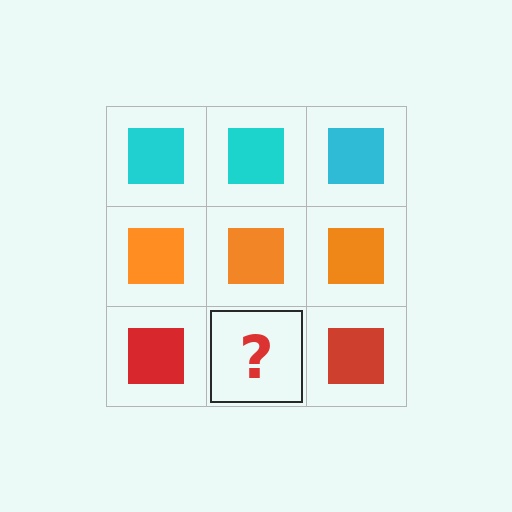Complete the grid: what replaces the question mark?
The question mark should be replaced with a red square.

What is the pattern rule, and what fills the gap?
The rule is that each row has a consistent color. The gap should be filled with a red square.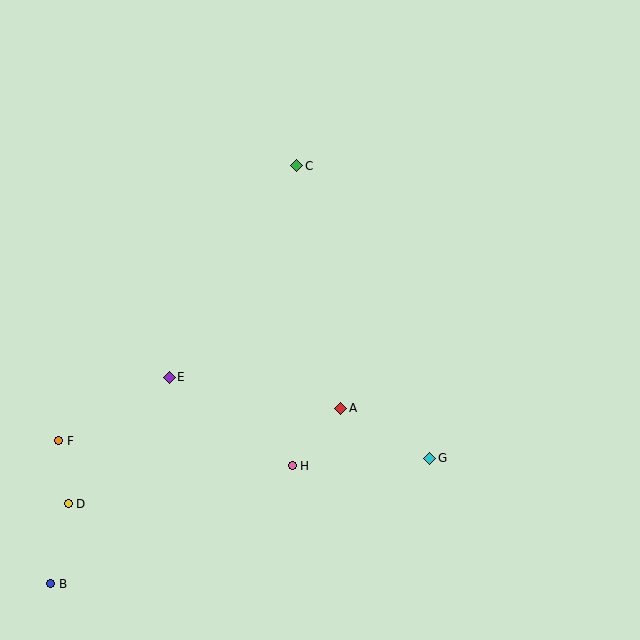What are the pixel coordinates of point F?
Point F is at (59, 441).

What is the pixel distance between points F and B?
The distance between F and B is 143 pixels.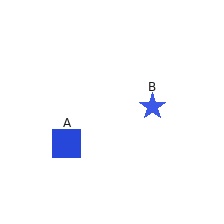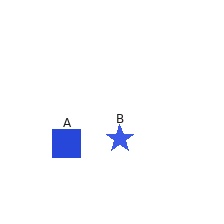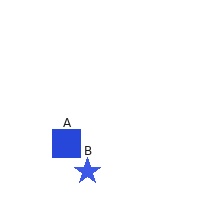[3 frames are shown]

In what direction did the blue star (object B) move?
The blue star (object B) moved down and to the left.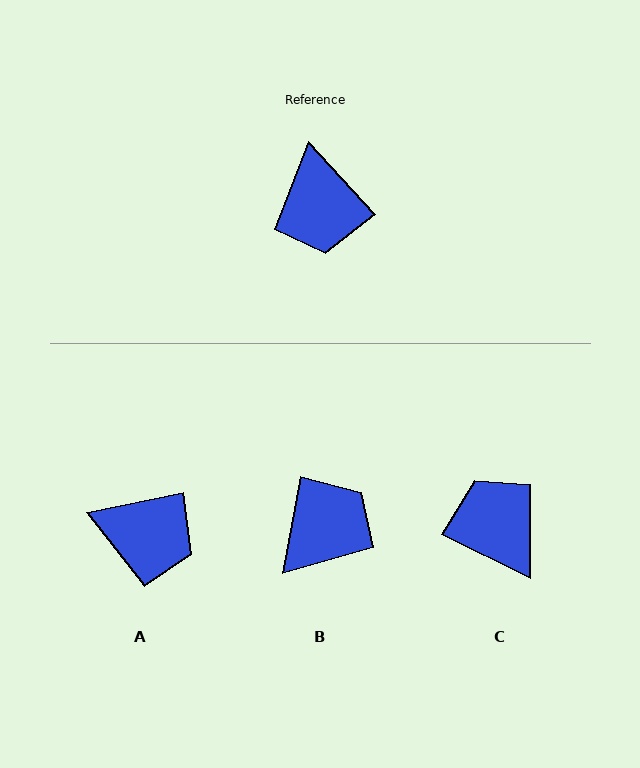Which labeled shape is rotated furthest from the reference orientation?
C, about 159 degrees away.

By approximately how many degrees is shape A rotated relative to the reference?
Approximately 60 degrees counter-clockwise.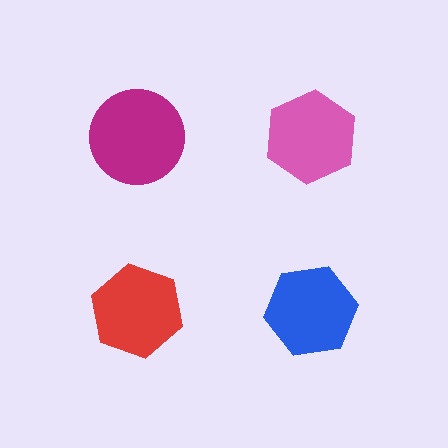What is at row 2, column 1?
A red hexagon.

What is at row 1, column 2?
A pink hexagon.